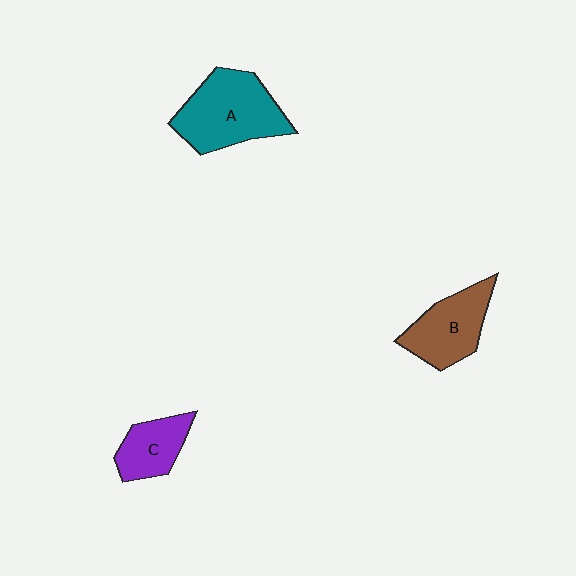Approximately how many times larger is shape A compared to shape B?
Approximately 1.4 times.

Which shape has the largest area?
Shape A (teal).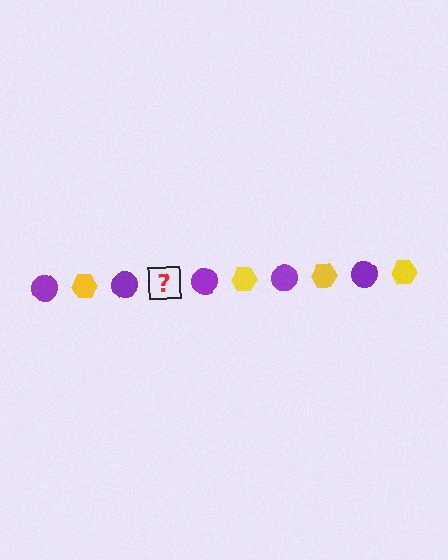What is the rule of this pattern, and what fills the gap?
The rule is that the pattern alternates between purple circle and yellow hexagon. The gap should be filled with a yellow hexagon.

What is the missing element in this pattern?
The missing element is a yellow hexagon.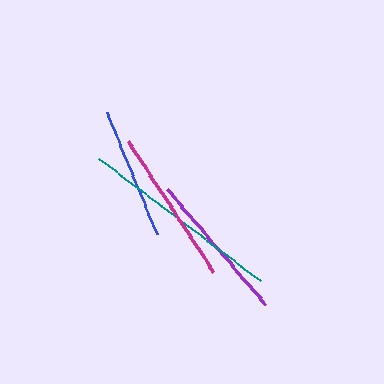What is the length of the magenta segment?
The magenta segment is approximately 157 pixels long.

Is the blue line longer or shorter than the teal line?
The teal line is longer than the blue line.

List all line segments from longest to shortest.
From longest to shortest: teal, magenta, purple, blue.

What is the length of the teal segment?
The teal segment is approximately 203 pixels long.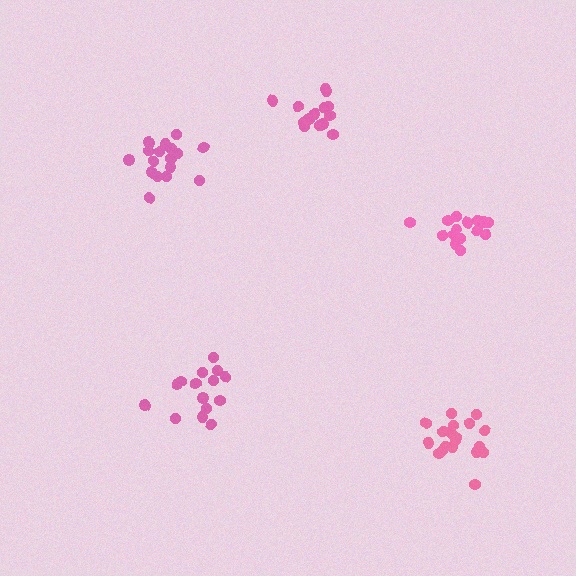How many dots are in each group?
Group 1: 15 dots, Group 2: 15 dots, Group 3: 21 dots, Group 4: 15 dots, Group 5: 19 dots (85 total).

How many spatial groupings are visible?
There are 5 spatial groupings.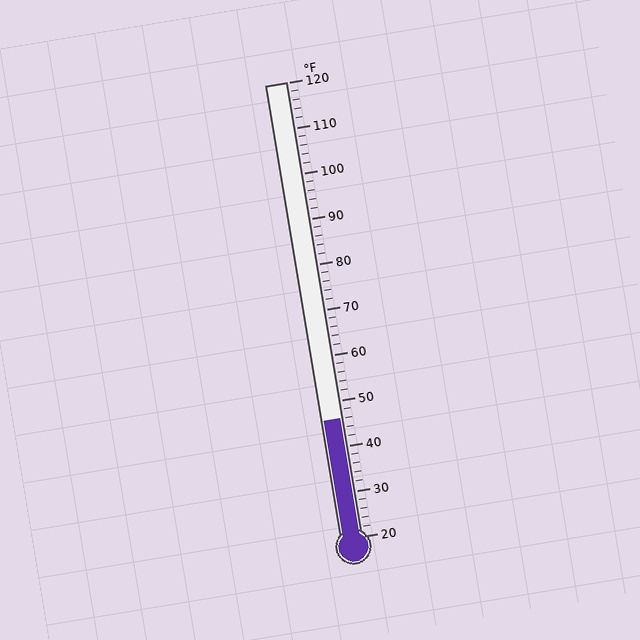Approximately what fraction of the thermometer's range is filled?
The thermometer is filled to approximately 25% of its range.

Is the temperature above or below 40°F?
The temperature is above 40°F.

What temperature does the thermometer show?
The thermometer shows approximately 46°F.